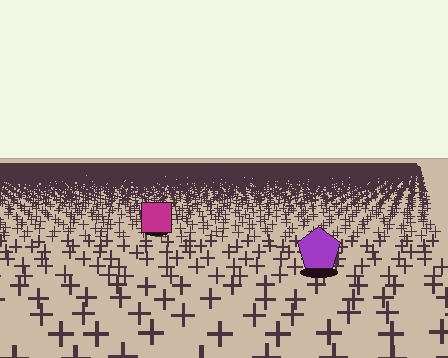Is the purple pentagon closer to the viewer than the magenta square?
Yes. The purple pentagon is closer — you can tell from the texture gradient: the ground texture is coarser near it.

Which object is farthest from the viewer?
The magenta square is farthest from the viewer. It appears smaller and the ground texture around it is denser.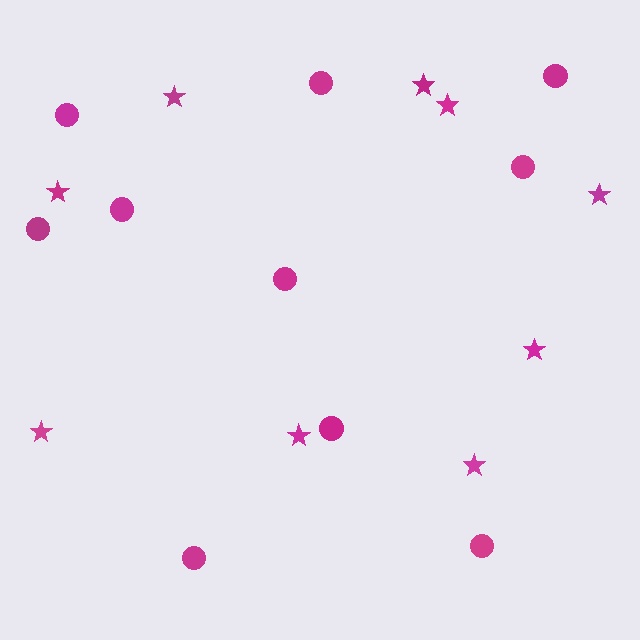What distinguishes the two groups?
There are 2 groups: one group of stars (9) and one group of circles (10).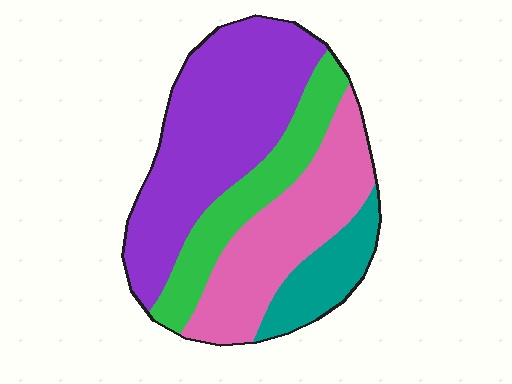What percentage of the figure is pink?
Pink takes up about one quarter (1/4) of the figure.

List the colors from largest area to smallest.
From largest to smallest: purple, pink, green, teal.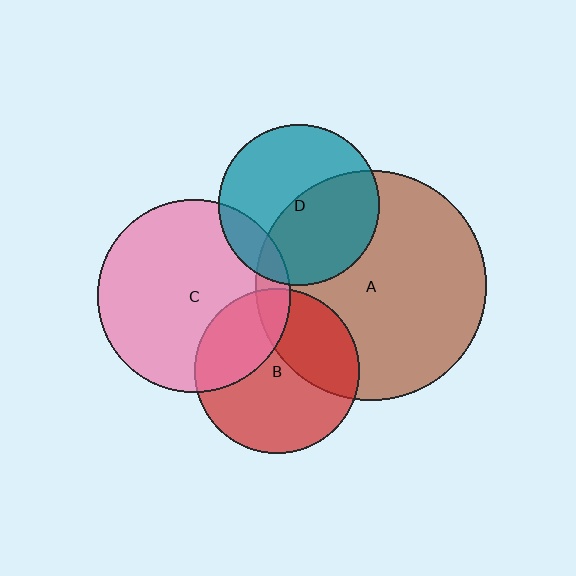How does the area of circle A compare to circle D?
Approximately 2.1 times.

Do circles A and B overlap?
Yes.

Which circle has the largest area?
Circle A (brown).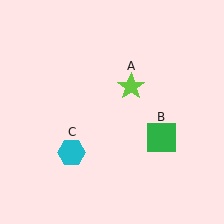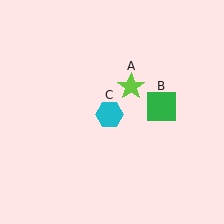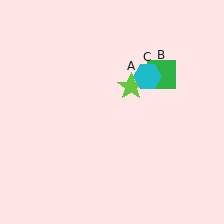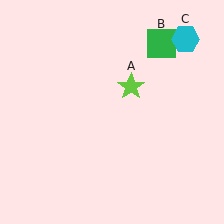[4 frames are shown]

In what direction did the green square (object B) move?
The green square (object B) moved up.